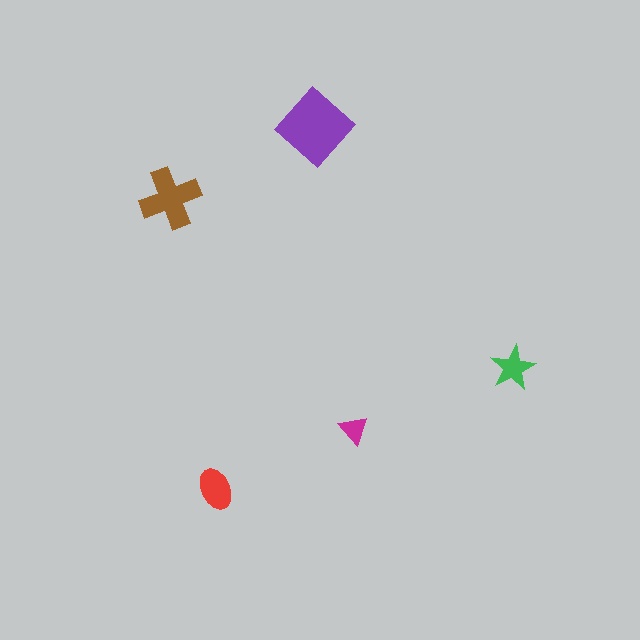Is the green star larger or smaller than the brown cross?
Smaller.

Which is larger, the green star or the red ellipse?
The red ellipse.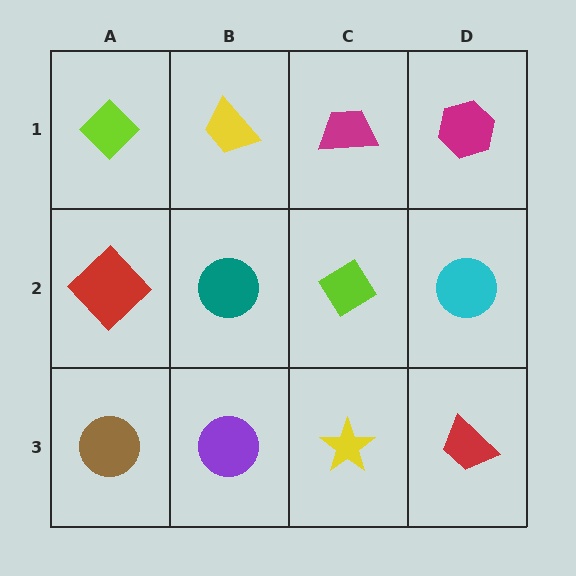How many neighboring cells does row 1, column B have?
3.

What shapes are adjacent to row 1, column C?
A lime diamond (row 2, column C), a yellow trapezoid (row 1, column B), a magenta hexagon (row 1, column D).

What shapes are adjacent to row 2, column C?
A magenta trapezoid (row 1, column C), a yellow star (row 3, column C), a teal circle (row 2, column B), a cyan circle (row 2, column D).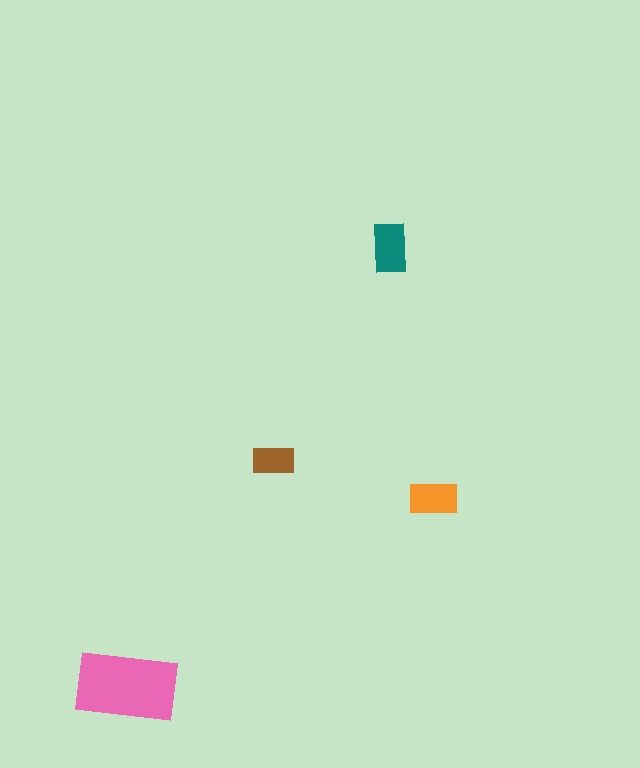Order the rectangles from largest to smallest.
the pink one, the teal one, the orange one, the brown one.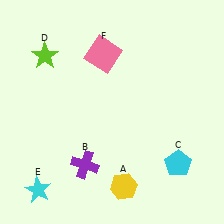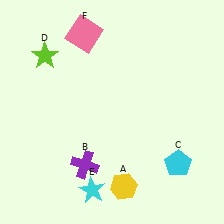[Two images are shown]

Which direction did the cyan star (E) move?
The cyan star (E) moved right.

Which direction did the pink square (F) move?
The pink square (F) moved up.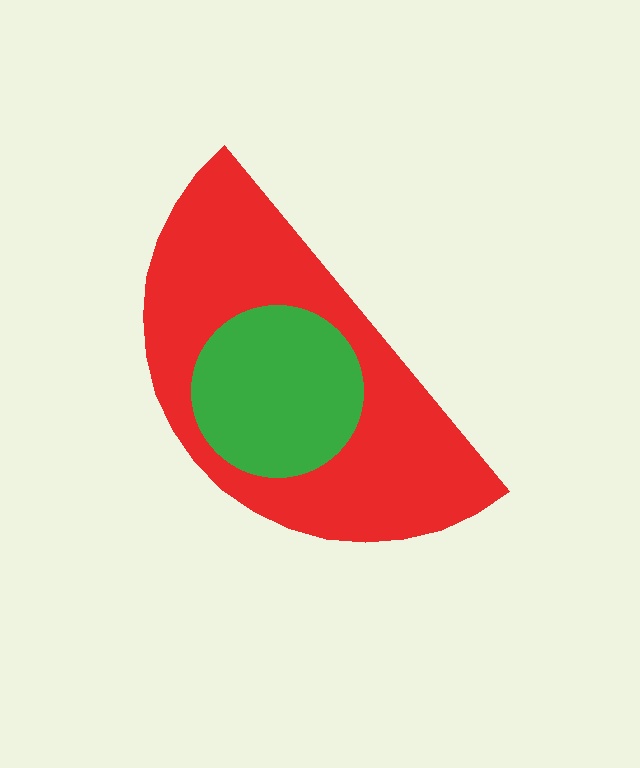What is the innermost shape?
The green circle.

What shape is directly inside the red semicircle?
The green circle.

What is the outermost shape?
The red semicircle.